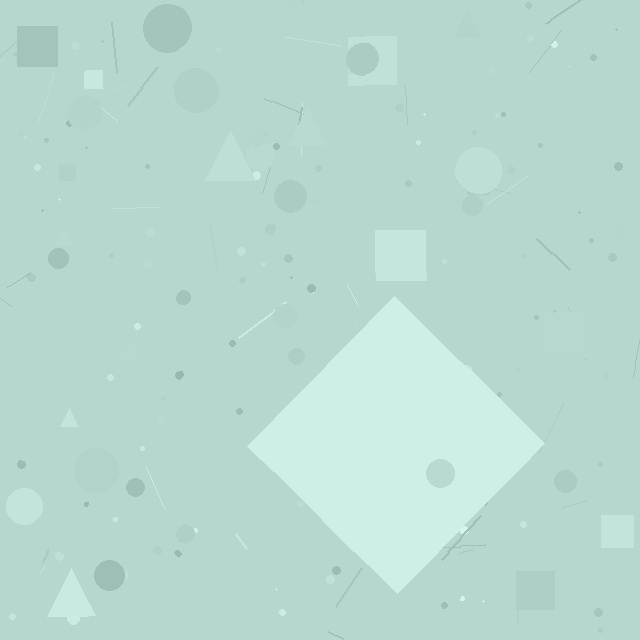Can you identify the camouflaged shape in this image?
The camouflaged shape is a diamond.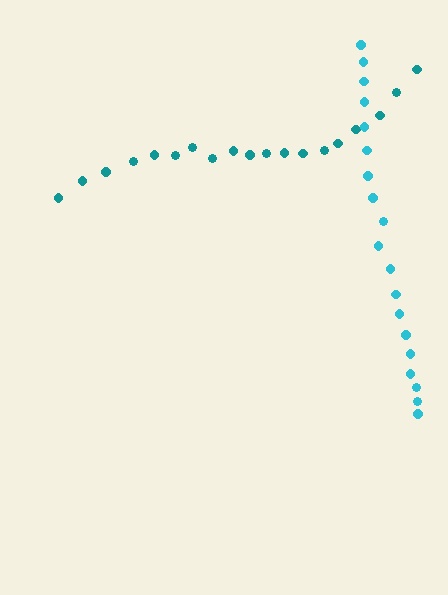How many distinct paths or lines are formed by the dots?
There are 2 distinct paths.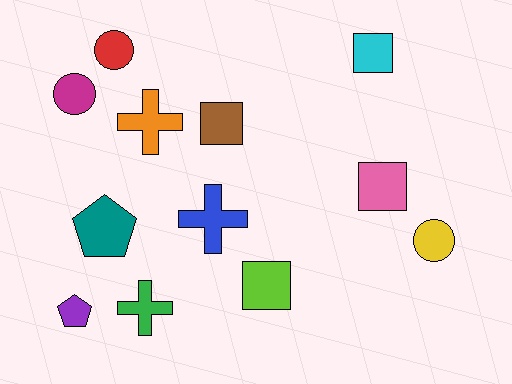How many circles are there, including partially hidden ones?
There are 3 circles.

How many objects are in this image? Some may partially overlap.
There are 12 objects.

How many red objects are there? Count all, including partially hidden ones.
There is 1 red object.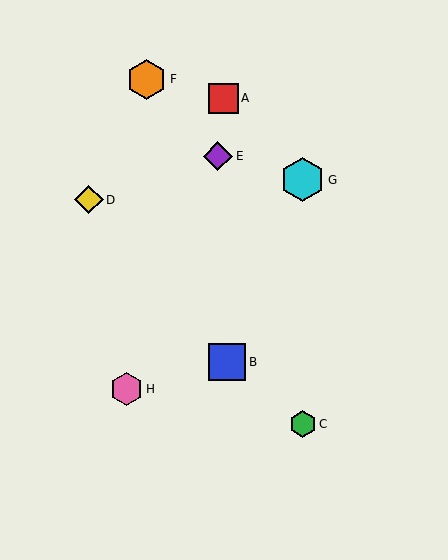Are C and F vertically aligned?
No, C is at x≈303 and F is at x≈147.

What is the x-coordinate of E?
Object E is at x≈218.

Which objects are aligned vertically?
Objects C, G are aligned vertically.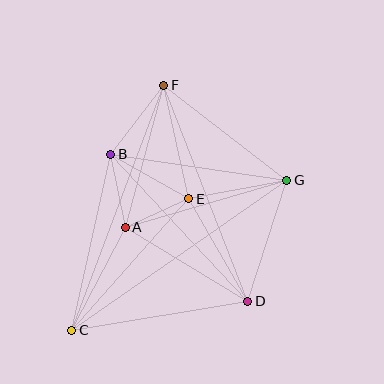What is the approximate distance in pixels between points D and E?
The distance between D and E is approximately 118 pixels.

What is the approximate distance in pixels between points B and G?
The distance between B and G is approximately 178 pixels.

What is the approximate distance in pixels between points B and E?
The distance between B and E is approximately 90 pixels.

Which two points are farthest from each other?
Points C and G are farthest from each other.